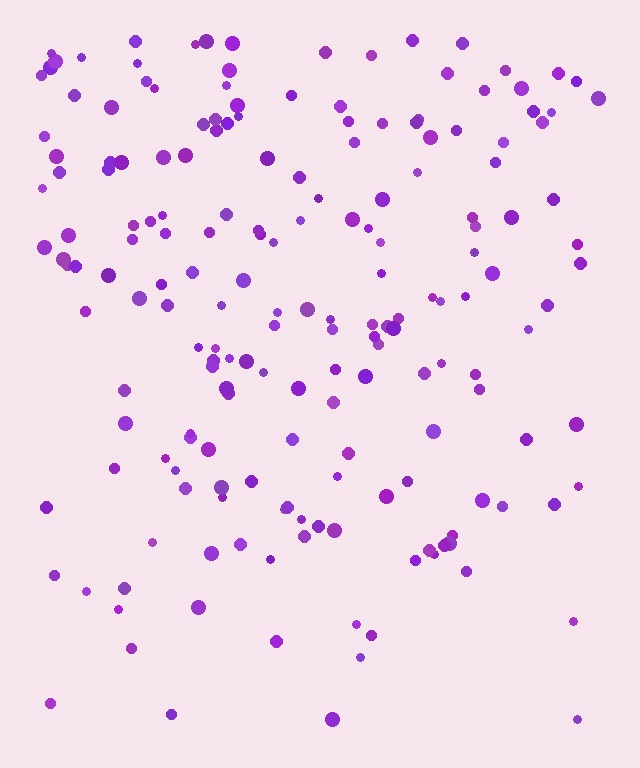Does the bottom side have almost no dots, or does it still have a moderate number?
Still a moderate number, just noticeably fewer than the top.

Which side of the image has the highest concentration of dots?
The top.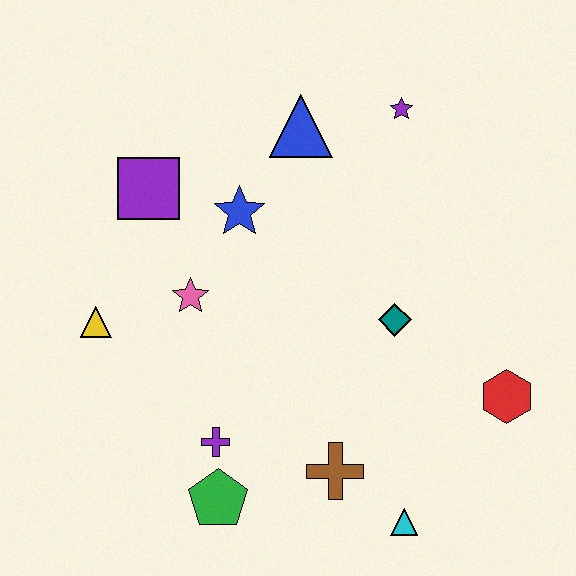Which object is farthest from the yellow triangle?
The red hexagon is farthest from the yellow triangle.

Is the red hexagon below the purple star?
Yes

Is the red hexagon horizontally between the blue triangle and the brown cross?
No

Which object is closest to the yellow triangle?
The pink star is closest to the yellow triangle.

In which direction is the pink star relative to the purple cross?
The pink star is above the purple cross.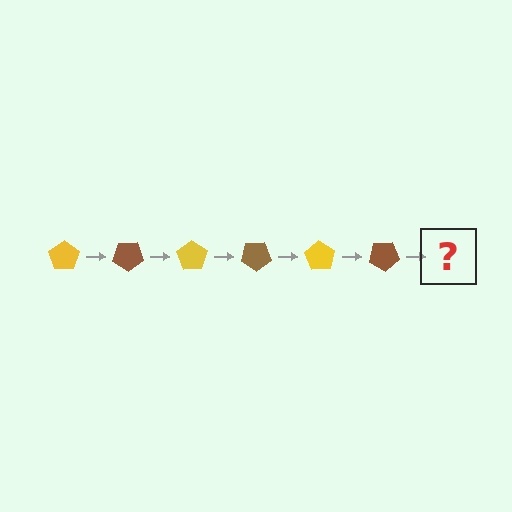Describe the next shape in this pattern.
It should be a yellow pentagon, rotated 210 degrees from the start.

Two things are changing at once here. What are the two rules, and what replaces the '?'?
The two rules are that it rotates 35 degrees each step and the color cycles through yellow and brown. The '?' should be a yellow pentagon, rotated 210 degrees from the start.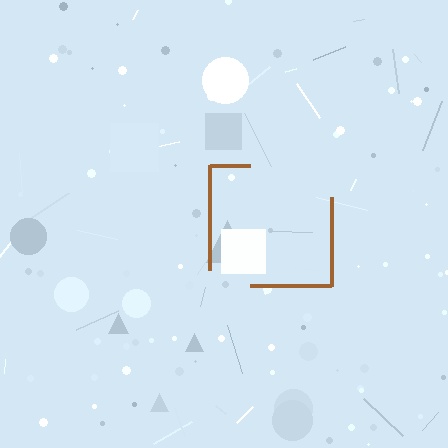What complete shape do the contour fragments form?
The contour fragments form a square.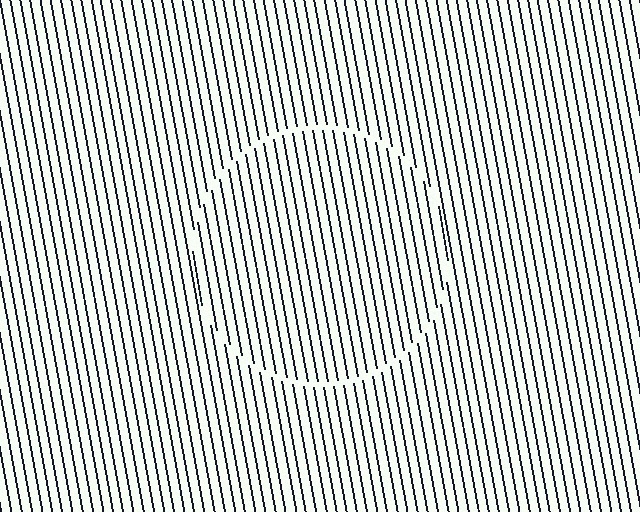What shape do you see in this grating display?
An illusory circle. The interior of the shape contains the same grating, shifted by half a period — the contour is defined by the phase discontinuity where line-ends from the inner and outer gratings abut.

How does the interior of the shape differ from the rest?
The interior of the shape contains the same grating, shifted by half a period — the contour is defined by the phase discontinuity where line-ends from the inner and outer gratings abut.